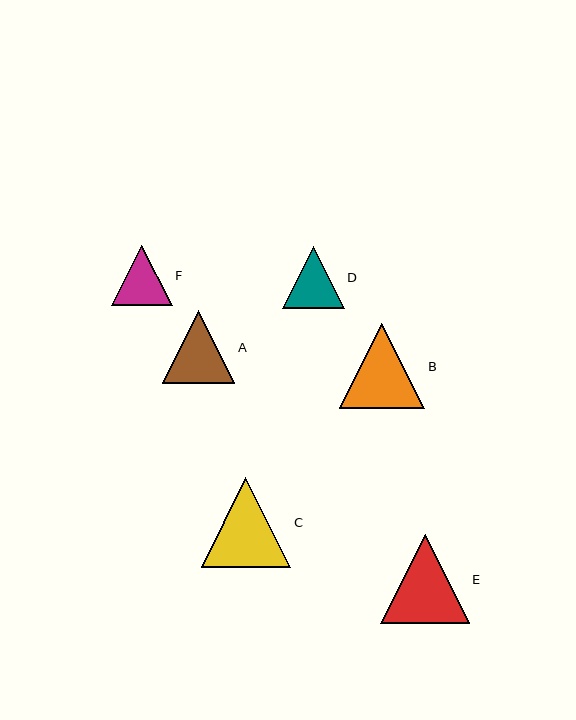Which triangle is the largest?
Triangle C is the largest with a size of approximately 90 pixels.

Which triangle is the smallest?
Triangle F is the smallest with a size of approximately 60 pixels.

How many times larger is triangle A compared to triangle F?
Triangle A is approximately 1.2 times the size of triangle F.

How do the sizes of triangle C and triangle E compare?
Triangle C and triangle E are approximately the same size.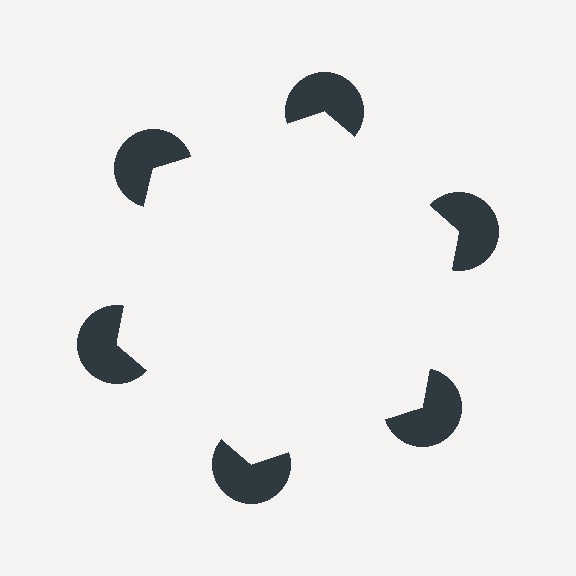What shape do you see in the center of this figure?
An illusory hexagon — its edges are inferred from the aligned wedge cuts in the pac-man discs, not physically drawn.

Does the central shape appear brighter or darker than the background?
It typically appears slightly brighter than the background, even though no actual brightness change is drawn.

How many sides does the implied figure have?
6 sides.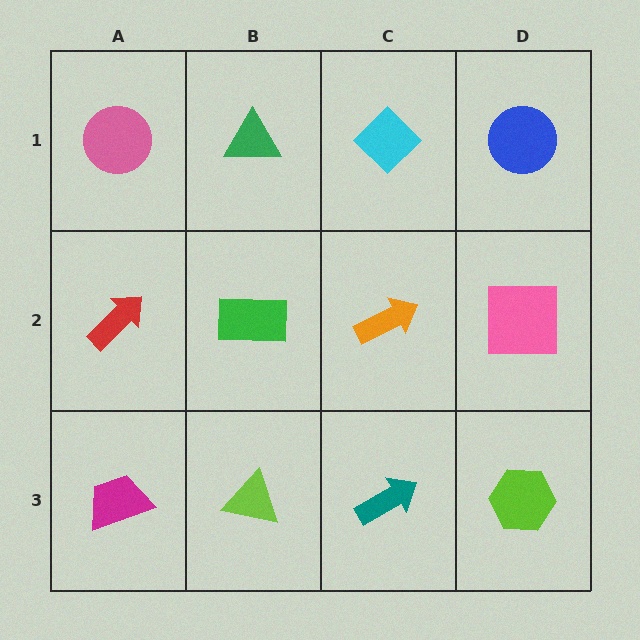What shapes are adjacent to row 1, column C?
An orange arrow (row 2, column C), a green triangle (row 1, column B), a blue circle (row 1, column D).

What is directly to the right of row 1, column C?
A blue circle.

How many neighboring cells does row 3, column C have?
3.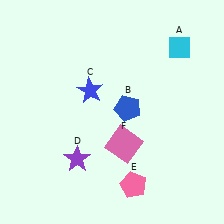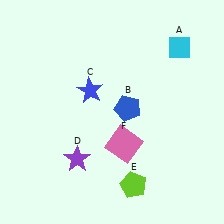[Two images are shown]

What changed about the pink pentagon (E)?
In Image 1, E is pink. In Image 2, it changed to lime.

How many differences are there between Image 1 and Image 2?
There is 1 difference between the two images.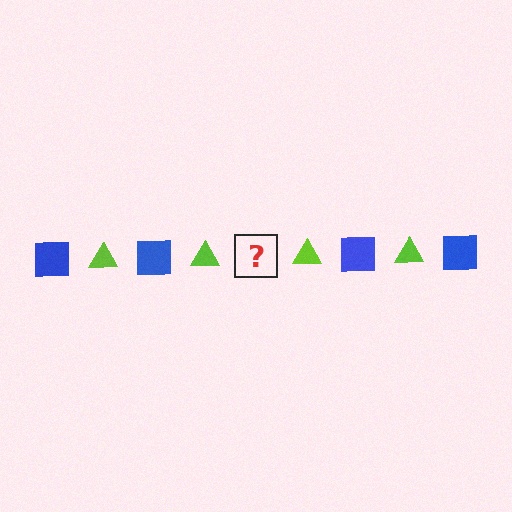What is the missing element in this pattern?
The missing element is a blue square.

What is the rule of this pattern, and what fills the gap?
The rule is that the pattern alternates between blue square and lime triangle. The gap should be filled with a blue square.